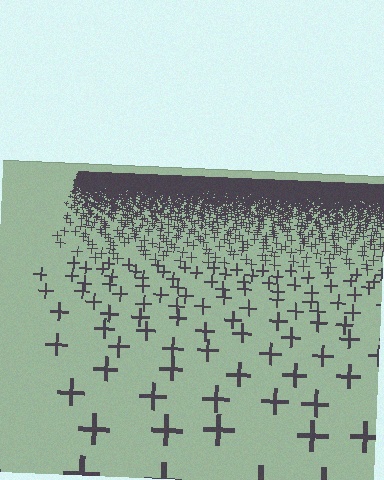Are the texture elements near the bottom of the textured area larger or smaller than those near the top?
Larger. Near the bottom, elements are closer to the viewer and appear at a bigger on-screen size.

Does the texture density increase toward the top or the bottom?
Density increases toward the top.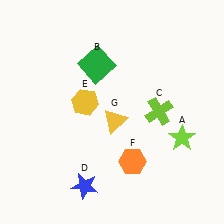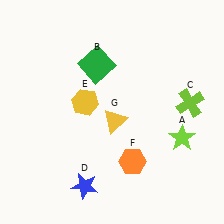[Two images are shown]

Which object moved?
The lime cross (C) moved right.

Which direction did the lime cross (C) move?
The lime cross (C) moved right.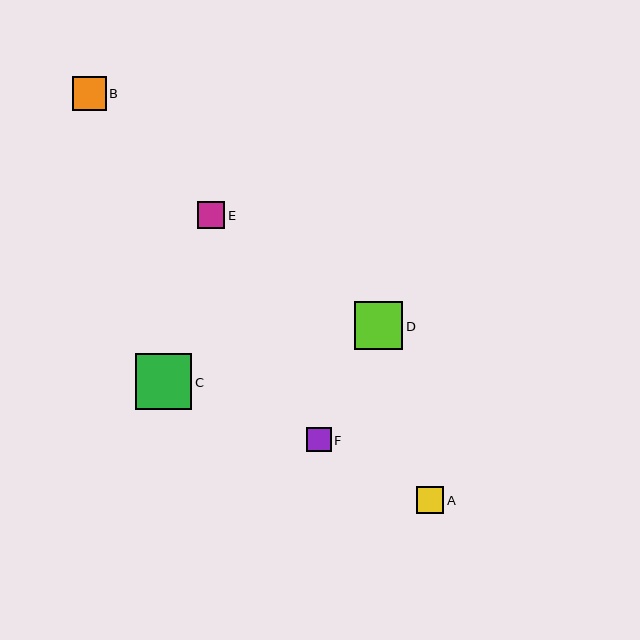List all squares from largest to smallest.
From largest to smallest: C, D, B, A, E, F.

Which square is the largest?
Square C is the largest with a size of approximately 56 pixels.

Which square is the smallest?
Square F is the smallest with a size of approximately 25 pixels.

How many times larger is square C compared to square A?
Square C is approximately 2.0 times the size of square A.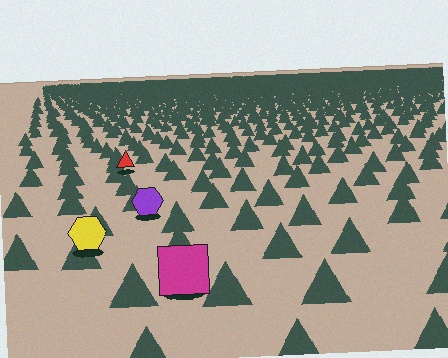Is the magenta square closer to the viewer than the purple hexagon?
Yes. The magenta square is closer — you can tell from the texture gradient: the ground texture is coarser near it.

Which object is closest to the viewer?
The magenta square is closest. The texture marks near it are larger and more spread out.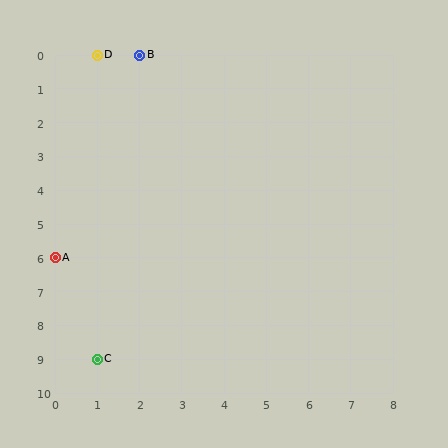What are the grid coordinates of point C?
Point C is at grid coordinates (1, 9).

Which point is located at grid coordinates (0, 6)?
Point A is at (0, 6).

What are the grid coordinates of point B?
Point B is at grid coordinates (2, 0).